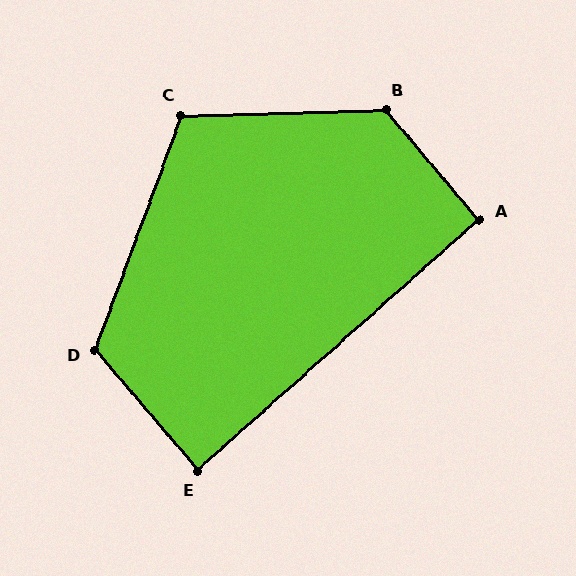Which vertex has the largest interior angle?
B, at approximately 129 degrees.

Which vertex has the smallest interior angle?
E, at approximately 89 degrees.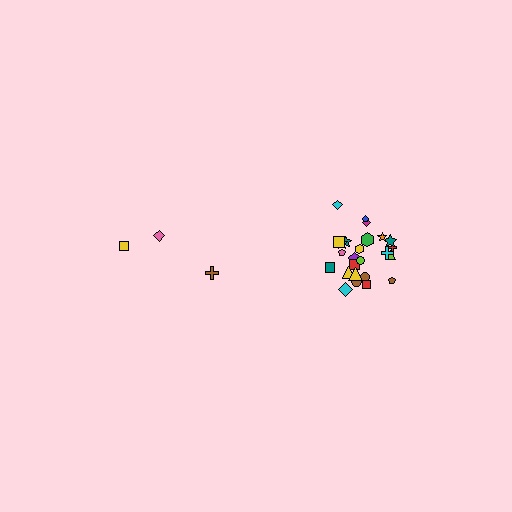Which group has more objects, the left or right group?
The right group.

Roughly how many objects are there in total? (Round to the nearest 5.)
Roughly 30 objects in total.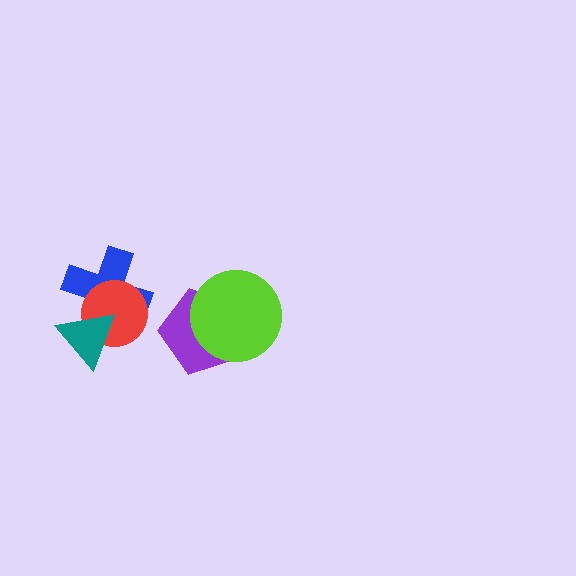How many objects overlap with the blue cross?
2 objects overlap with the blue cross.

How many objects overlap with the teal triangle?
2 objects overlap with the teal triangle.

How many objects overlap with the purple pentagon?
1 object overlaps with the purple pentagon.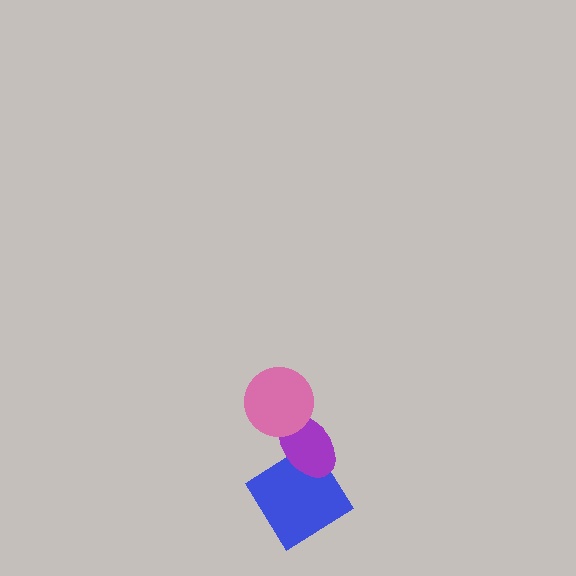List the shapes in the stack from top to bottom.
From top to bottom: the pink circle, the purple ellipse, the blue diamond.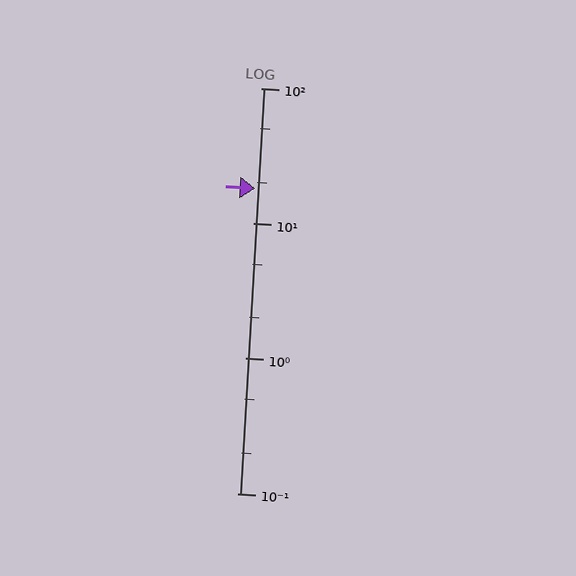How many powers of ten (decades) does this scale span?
The scale spans 3 decades, from 0.1 to 100.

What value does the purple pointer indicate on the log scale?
The pointer indicates approximately 18.